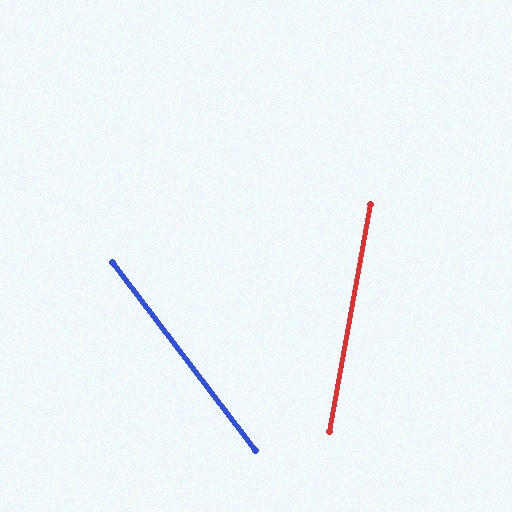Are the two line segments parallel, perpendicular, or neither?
Neither parallel nor perpendicular — they differ by about 47°.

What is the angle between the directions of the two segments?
Approximately 47 degrees.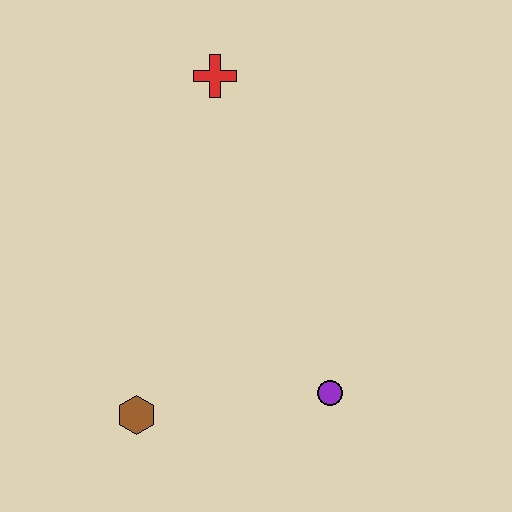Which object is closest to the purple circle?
The brown hexagon is closest to the purple circle.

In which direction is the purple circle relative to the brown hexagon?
The purple circle is to the right of the brown hexagon.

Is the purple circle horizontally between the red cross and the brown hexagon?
No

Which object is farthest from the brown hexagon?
The red cross is farthest from the brown hexagon.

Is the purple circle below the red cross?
Yes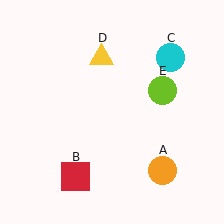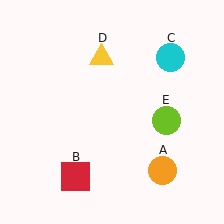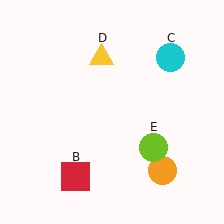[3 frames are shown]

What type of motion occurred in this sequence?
The lime circle (object E) rotated clockwise around the center of the scene.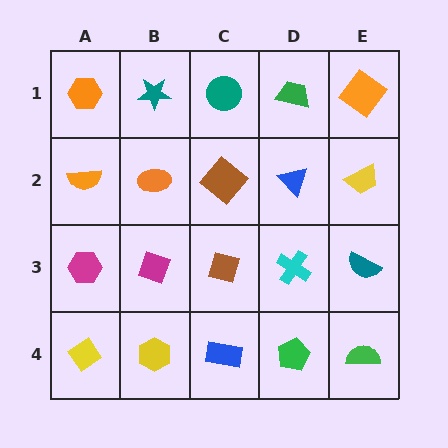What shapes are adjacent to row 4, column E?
A teal semicircle (row 3, column E), a green pentagon (row 4, column D).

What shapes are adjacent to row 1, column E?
A yellow trapezoid (row 2, column E), a green trapezoid (row 1, column D).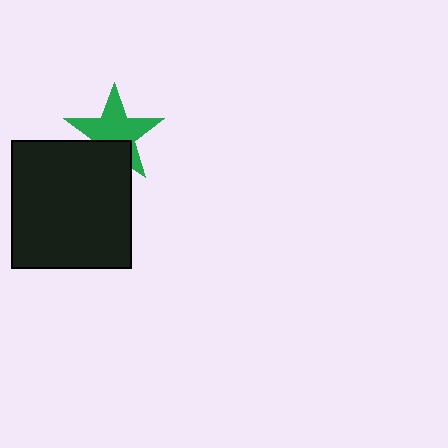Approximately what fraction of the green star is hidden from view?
Roughly 30% of the green star is hidden behind the black rectangle.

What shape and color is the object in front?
The object in front is a black rectangle.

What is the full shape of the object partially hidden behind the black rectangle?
The partially hidden object is a green star.